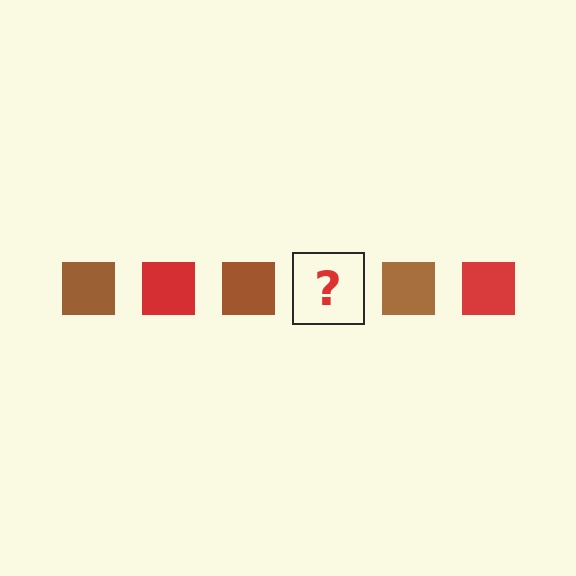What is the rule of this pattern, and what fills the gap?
The rule is that the pattern cycles through brown, red squares. The gap should be filled with a red square.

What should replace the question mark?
The question mark should be replaced with a red square.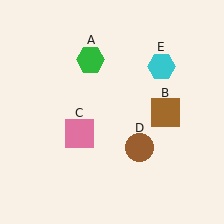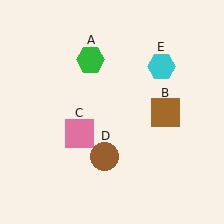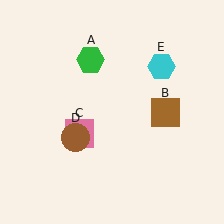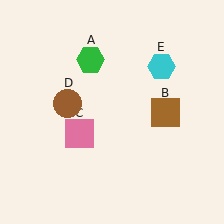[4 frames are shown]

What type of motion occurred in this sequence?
The brown circle (object D) rotated clockwise around the center of the scene.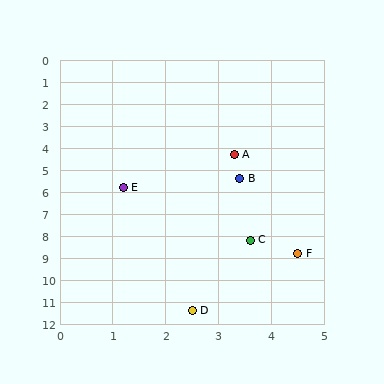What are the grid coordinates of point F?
Point F is at approximately (4.5, 8.8).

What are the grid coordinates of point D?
Point D is at approximately (2.5, 11.4).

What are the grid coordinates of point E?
Point E is at approximately (1.2, 5.8).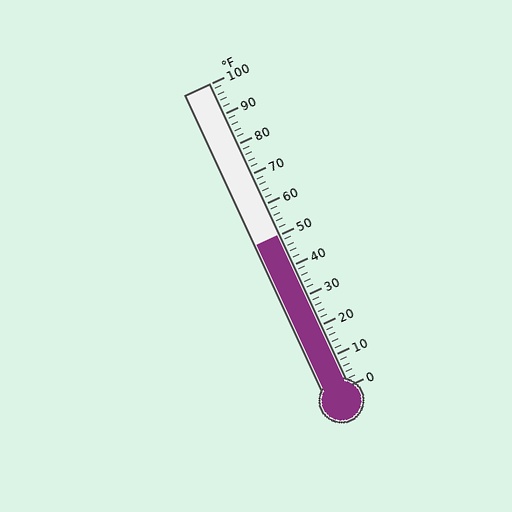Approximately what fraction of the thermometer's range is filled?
The thermometer is filled to approximately 50% of its range.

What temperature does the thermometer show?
The thermometer shows approximately 50°F.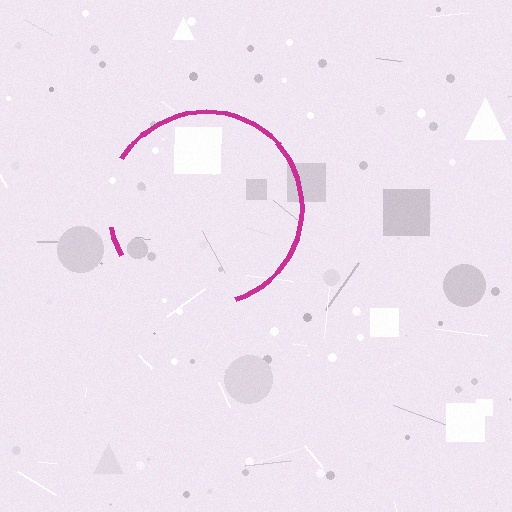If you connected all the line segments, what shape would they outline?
They would outline a circle.